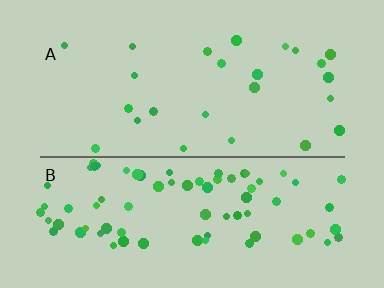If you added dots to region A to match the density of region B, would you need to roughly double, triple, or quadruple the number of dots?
Approximately triple.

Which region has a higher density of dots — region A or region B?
B (the bottom).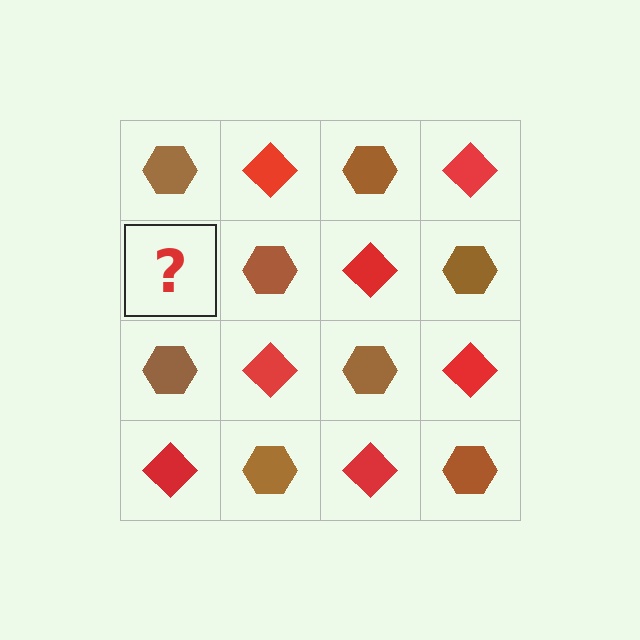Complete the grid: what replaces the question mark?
The question mark should be replaced with a red diamond.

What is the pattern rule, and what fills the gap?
The rule is that it alternates brown hexagon and red diamond in a checkerboard pattern. The gap should be filled with a red diamond.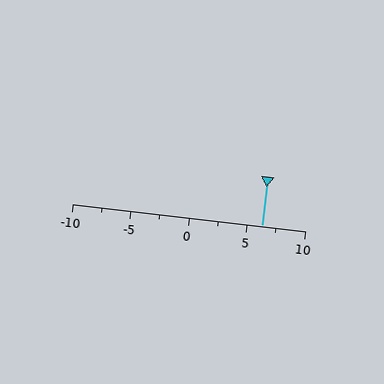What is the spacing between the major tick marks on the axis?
The major ticks are spaced 5 apart.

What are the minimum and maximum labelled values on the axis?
The axis runs from -10 to 10.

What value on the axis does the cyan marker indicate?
The marker indicates approximately 6.2.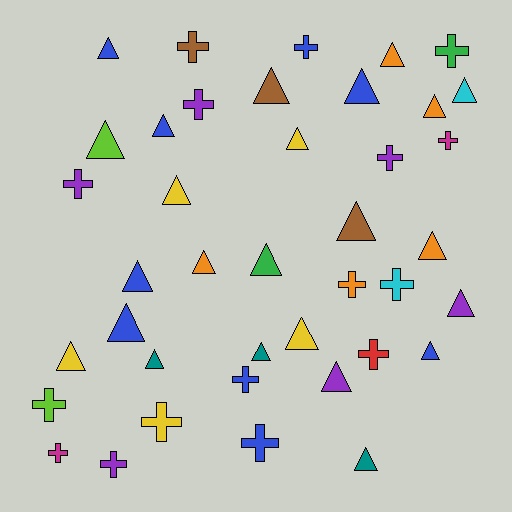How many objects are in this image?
There are 40 objects.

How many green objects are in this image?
There are 2 green objects.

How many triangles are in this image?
There are 24 triangles.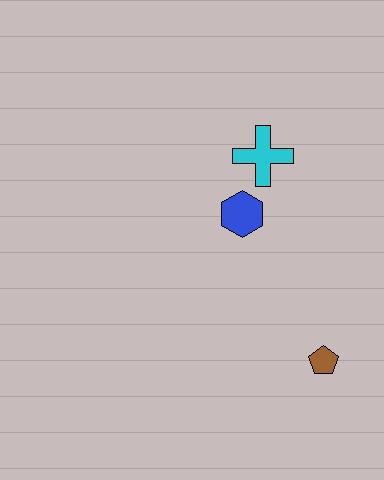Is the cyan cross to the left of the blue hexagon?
No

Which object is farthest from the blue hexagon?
The brown pentagon is farthest from the blue hexagon.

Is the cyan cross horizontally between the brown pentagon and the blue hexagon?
Yes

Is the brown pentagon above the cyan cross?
No